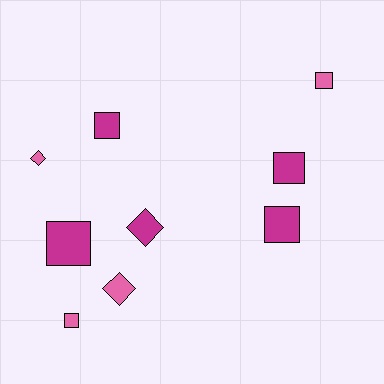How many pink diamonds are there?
There are 2 pink diamonds.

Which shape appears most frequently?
Square, with 6 objects.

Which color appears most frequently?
Magenta, with 5 objects.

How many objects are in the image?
There are 9 objects.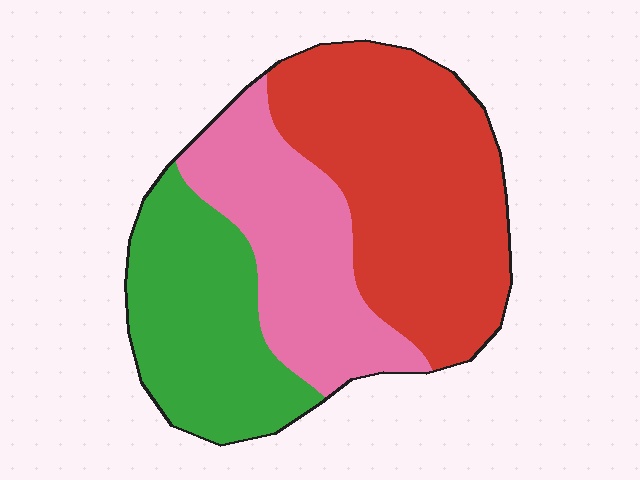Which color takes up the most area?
Red, at roughly 45%.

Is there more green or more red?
Red.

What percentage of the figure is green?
Green takes up about one quarter (1/4) of the figure.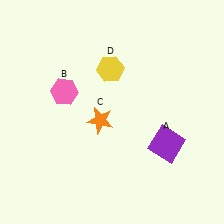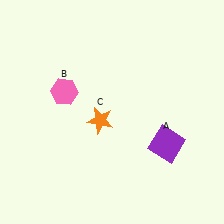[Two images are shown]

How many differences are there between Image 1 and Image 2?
There is 1 difference between the two images.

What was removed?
The yellow hexagon (D) was removed in Image 2.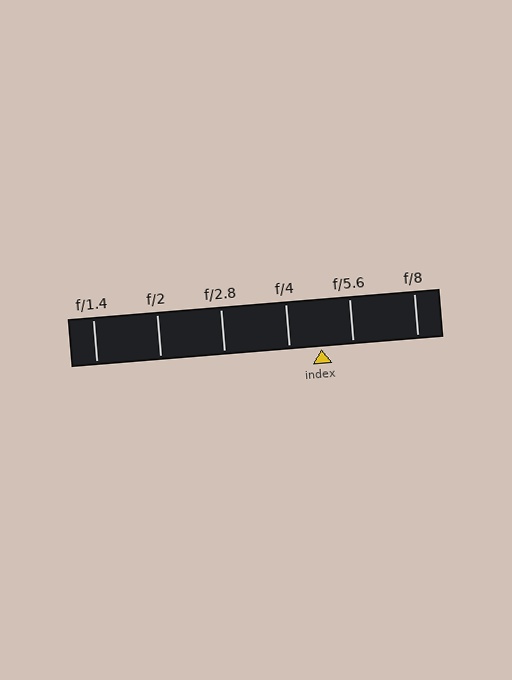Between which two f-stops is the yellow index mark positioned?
The index mark is between f/4 and f/5.6.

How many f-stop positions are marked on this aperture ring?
There are 6 f-stop positions marked.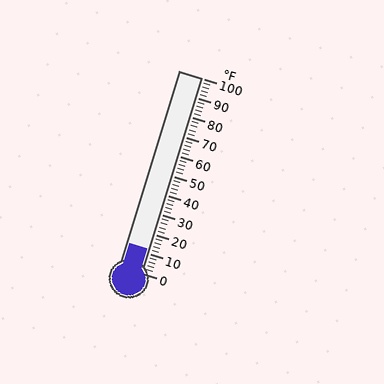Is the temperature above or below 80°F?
The temperature is below 80°F.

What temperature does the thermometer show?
The thermometer shows approximately 12°F.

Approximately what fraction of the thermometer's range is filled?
The thermometer is filled to approximately 10% of its range.